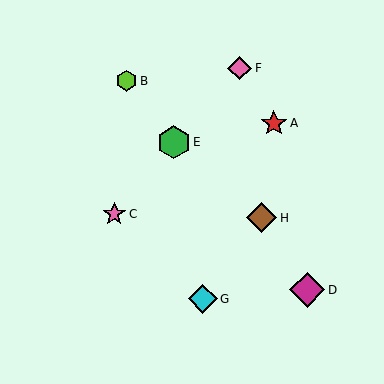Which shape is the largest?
The magenta diamond (labeled D) is the largest.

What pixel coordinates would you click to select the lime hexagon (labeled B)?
Click at (126, 81) to select the lime hexagon B.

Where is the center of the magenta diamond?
The center of the magenta diamond is at (307, 290).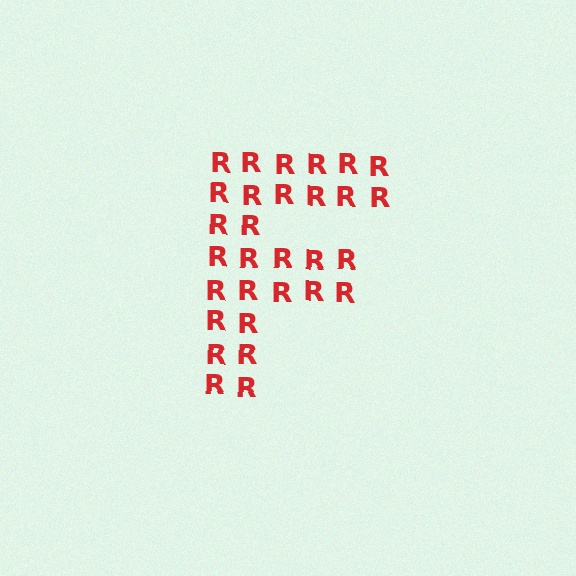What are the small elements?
The small elements are letter R's.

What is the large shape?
The large shape is the letter F.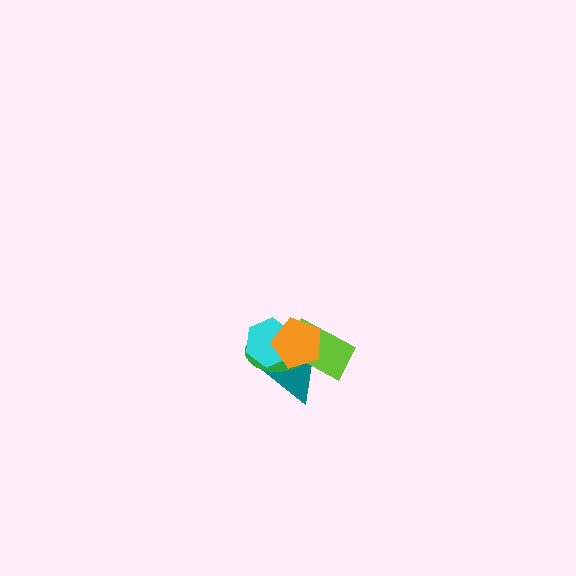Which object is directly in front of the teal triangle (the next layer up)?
The green ellipse is directly in front of the teal triangle.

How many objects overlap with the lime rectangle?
3 objects overlap with the lime rectangle.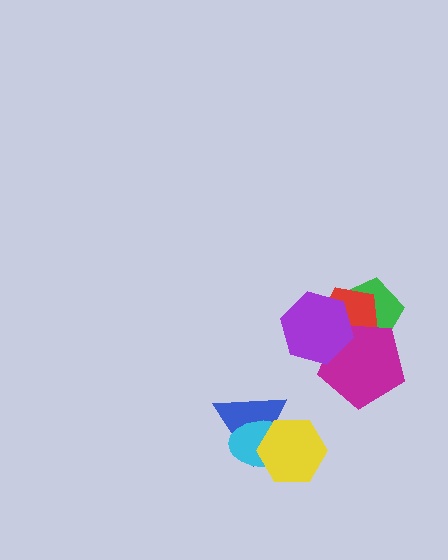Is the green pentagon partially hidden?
Yes, it is partially covered by another shape.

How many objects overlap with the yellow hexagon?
2 objects overlap with the yellow hexagon.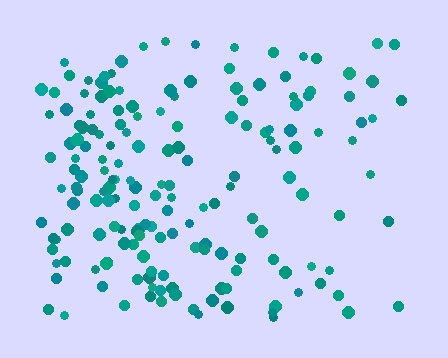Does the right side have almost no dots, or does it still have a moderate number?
Still a moderate number, just noticeably fewer than the left.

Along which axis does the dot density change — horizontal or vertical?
Horizontal.